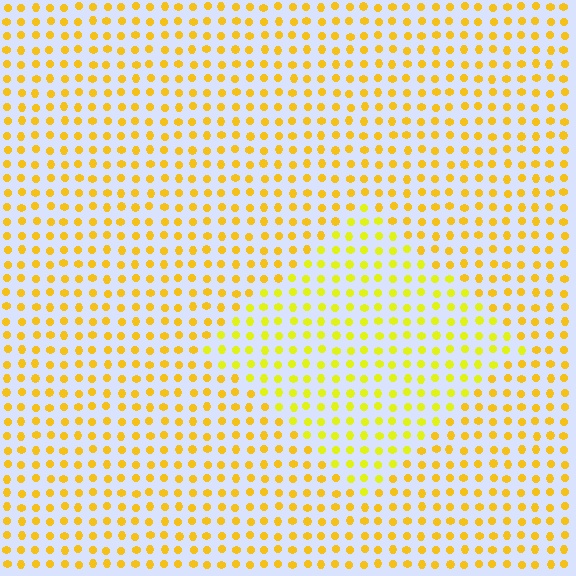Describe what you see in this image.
The image is filled with small yellow elements in a uniform arrangement. A diamond-shaped region is visible where the elements are tinted to a slightly different hue, forming a subtle color boundary.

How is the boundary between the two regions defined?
The boundary is defined purely by a slight shift in hue (about 19 degrees). Spacing, size, and orientation are identical on both sides.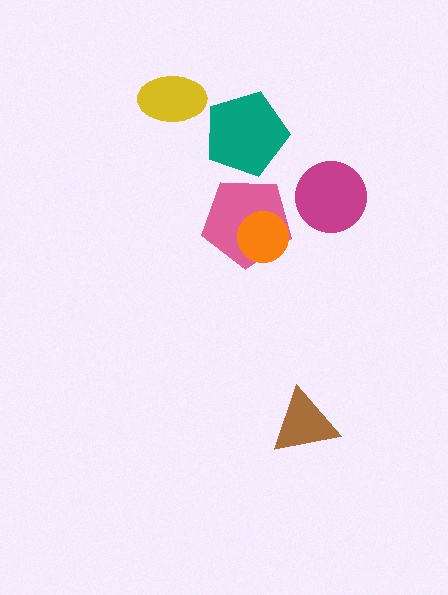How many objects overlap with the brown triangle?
0 objects overlap with the brown triangle.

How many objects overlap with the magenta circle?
0 objects overlap with the magenta circle.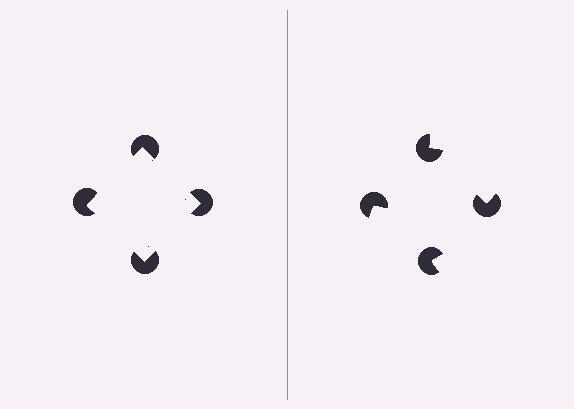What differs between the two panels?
The pac-man discs are positioned identically on both sides; only the wedge orientations differ. On the left they align to a square; on the right they are misaligned.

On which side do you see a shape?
An illusory square appears on the left side. On the right side the wedge cuts are rotated, so no coherent shape forms.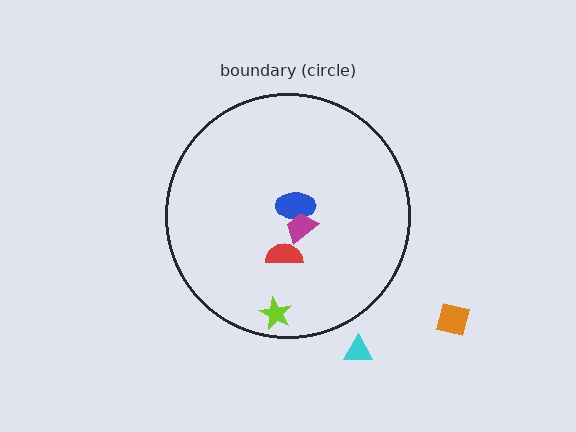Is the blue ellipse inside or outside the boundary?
Inside.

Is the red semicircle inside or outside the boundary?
Inside.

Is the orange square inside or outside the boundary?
Outside.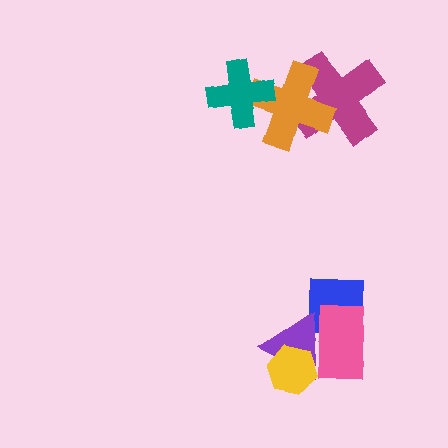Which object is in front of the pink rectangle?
The purple triangle is in front of the pink rectangle.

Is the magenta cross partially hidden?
Yes, it is partially covered by another shape.